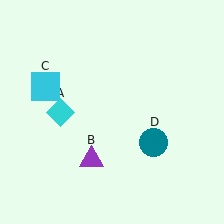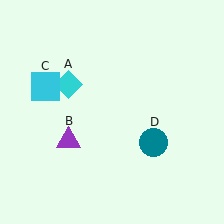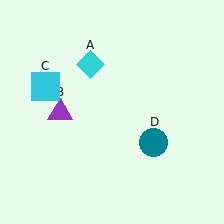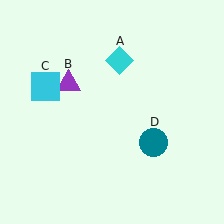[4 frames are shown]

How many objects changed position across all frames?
2 objects changed position: cyan diamond (object A), purple triangle (object B).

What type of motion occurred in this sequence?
The cyan diamond (object A), purple triangle (object B) rotated clockwise around the center of the scene.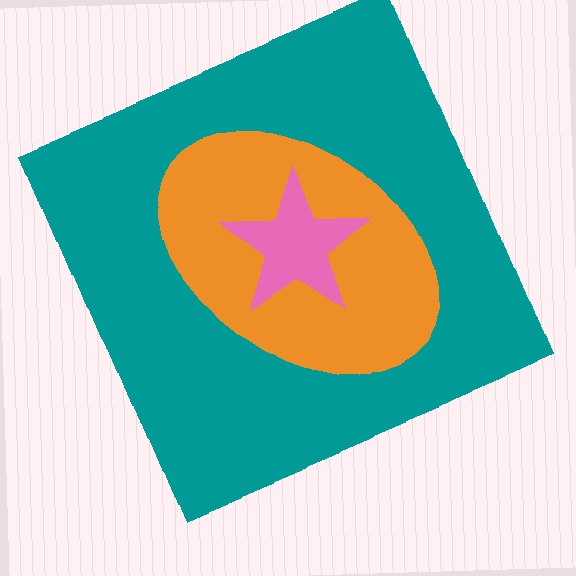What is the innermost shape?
The pink star.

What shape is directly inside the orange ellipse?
The pink star.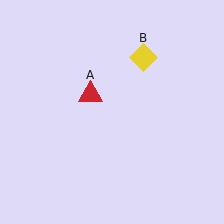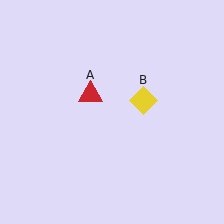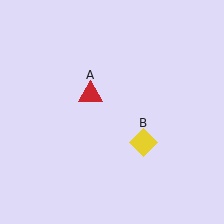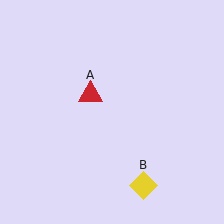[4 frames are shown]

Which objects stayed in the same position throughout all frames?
Red triangle (object A) remained stationary.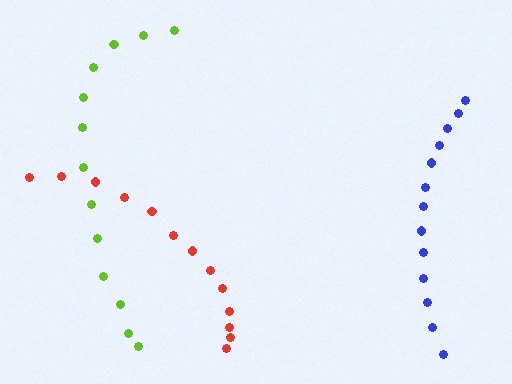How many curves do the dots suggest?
There are 3 distinct paths.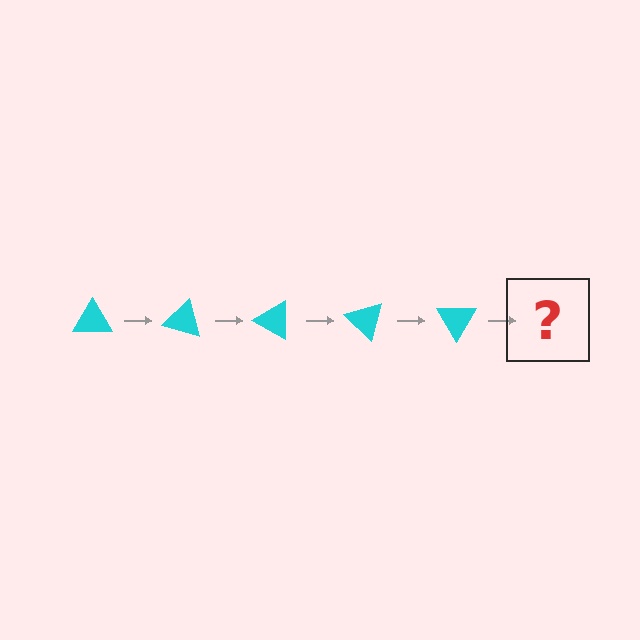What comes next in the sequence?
The next element should be a cyan triangle rotated 75 degrees.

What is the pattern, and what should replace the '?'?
The pattern is that the triangle rotates 15 degrees each step. The '?' should be a cyan triangle rotated 75 degrees.